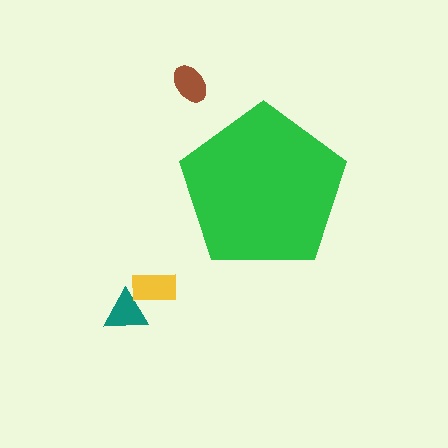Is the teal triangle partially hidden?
No, the teal triangle is fully visible.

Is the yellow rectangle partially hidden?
No, the yellow rectangle is fully visible.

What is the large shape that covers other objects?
A green pentagon.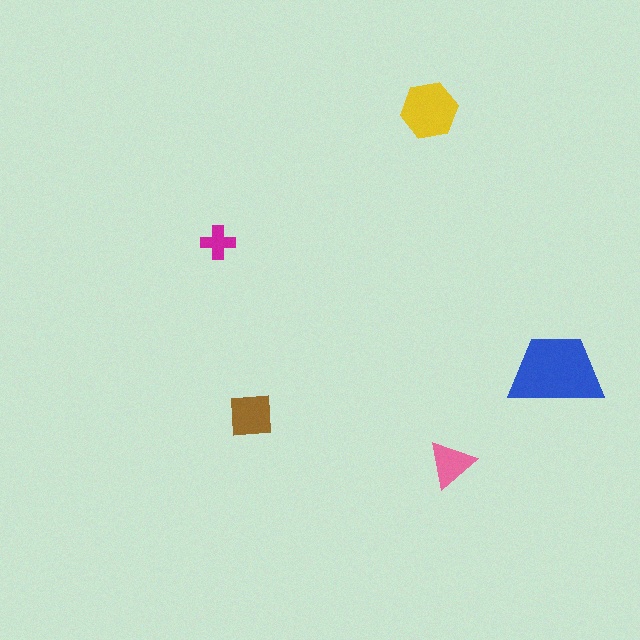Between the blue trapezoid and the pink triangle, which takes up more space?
The blue trapezoid.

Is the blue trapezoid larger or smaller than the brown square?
Larger.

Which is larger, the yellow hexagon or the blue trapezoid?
The blue trapezoid.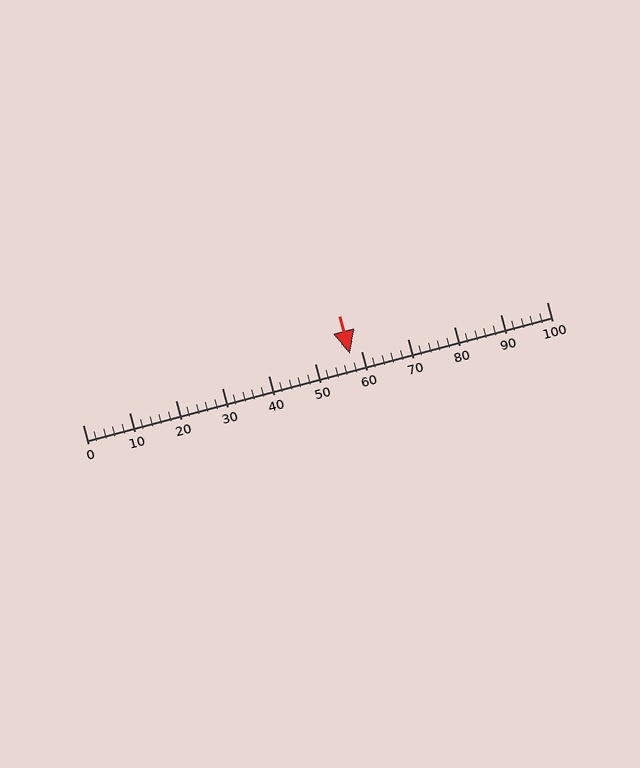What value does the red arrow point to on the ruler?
The red arrow points to approximately 58.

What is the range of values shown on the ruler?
The ruler shows values from 0 to 100.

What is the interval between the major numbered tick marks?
The major tick marks are spaced 10 units apart.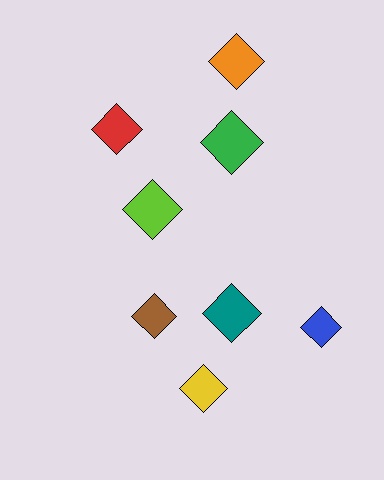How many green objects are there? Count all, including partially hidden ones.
There is 1 green object.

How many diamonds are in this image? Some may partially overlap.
There are 8 diamonds.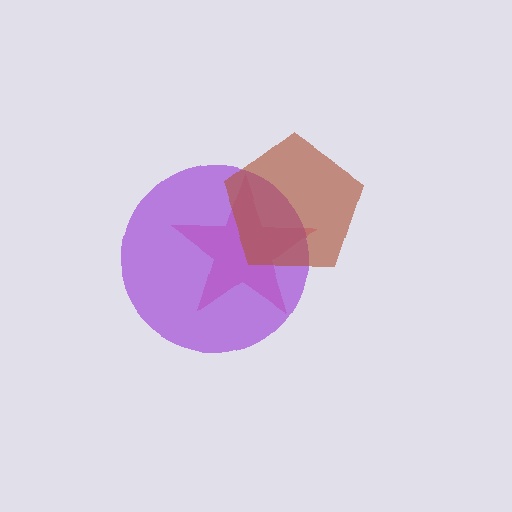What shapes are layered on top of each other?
The layered shapes are: a pink star, a purple circle, a brown pentagon.